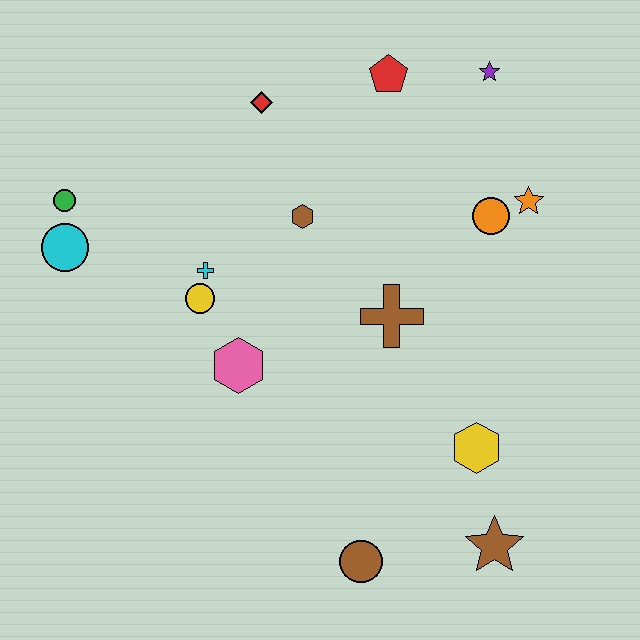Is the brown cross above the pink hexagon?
Yes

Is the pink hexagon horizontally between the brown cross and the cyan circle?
Yes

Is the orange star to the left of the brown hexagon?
No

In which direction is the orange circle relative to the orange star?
The orange circle is to the left of the orange star.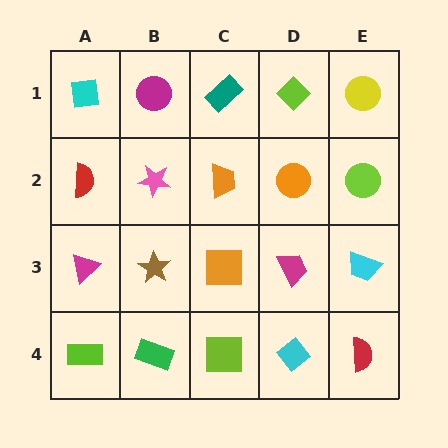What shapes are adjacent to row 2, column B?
A magenta circle (row 1, column B), a brown star (row 3, column B), a red semicircle (row 2, column A), an orange trapezoid (row 2, column C).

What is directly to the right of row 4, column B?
A lime square.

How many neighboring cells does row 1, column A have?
2.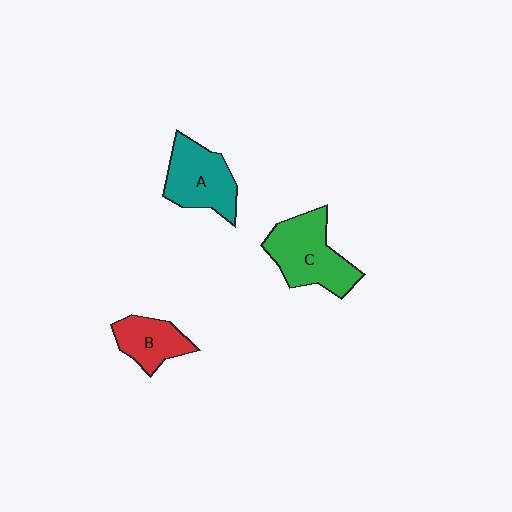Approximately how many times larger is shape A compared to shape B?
Approximately 1.4 times.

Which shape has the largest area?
Shape C (green).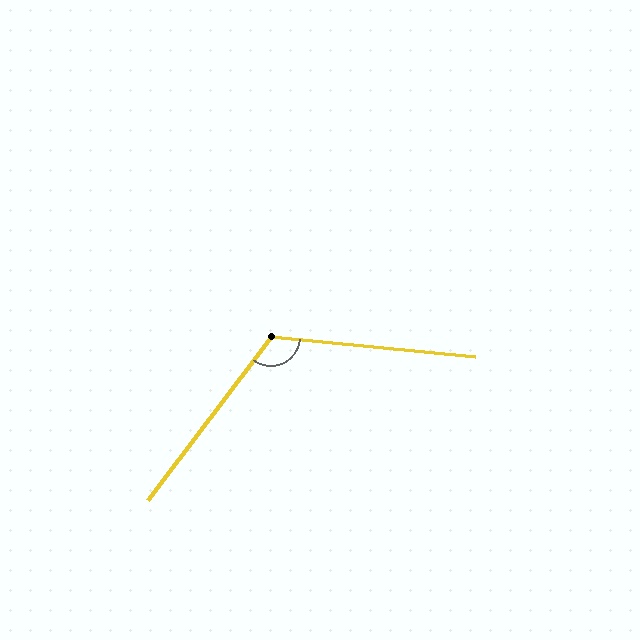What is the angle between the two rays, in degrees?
Approximately 122 degrees.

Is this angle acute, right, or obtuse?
It is obtuse.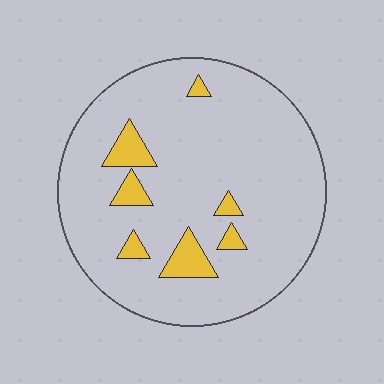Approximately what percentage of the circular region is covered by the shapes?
Approximately 10%.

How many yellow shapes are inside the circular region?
7.